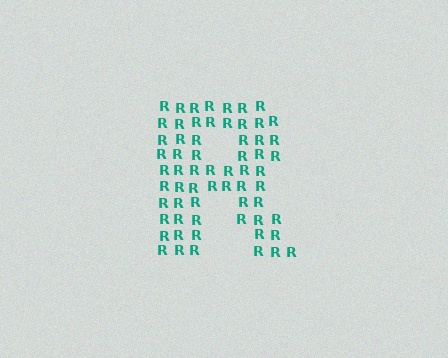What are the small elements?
The small elements are letter R's.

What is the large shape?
The large shape is the letter R.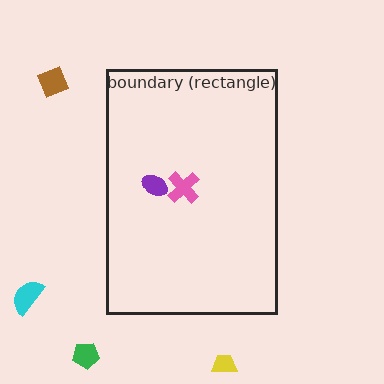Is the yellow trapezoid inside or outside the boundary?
Outside.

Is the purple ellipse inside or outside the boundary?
Inside.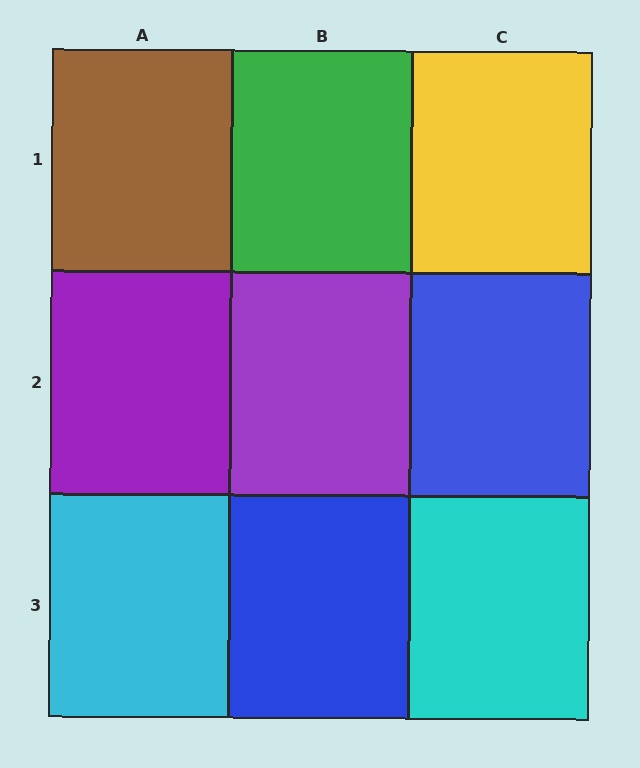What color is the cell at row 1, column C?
Yellow.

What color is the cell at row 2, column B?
Purple.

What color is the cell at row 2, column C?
Blue.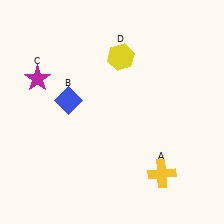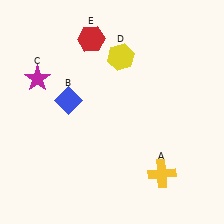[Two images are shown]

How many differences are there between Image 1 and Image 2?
There is 1 difference between the two images.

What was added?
A red hexagon (E) was added in Image 2.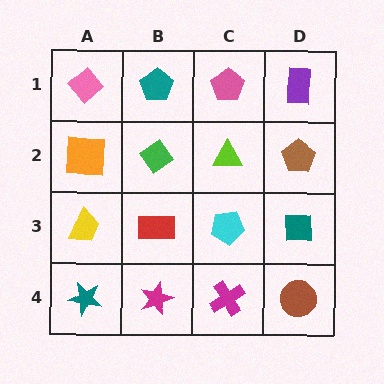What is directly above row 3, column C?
A lime triangle.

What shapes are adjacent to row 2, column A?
A pink diamond (row 1, column A), a yellow trapezoid (row 3, column A), a green diamond (row 2, column B).